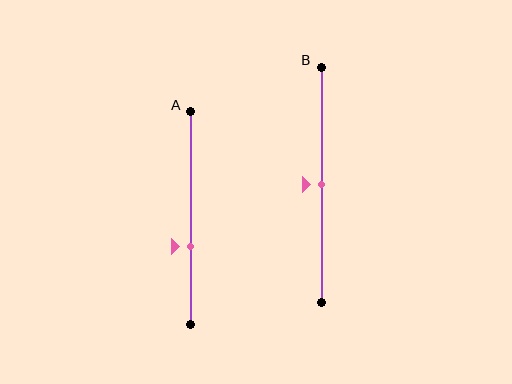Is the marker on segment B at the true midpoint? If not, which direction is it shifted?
Yes, the marker on segment B is at the true midpoint.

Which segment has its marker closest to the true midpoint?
Segment B has its marker closest to the true midpoint.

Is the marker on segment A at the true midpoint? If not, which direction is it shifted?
No, the marker on segment A is shifted downward by about 14% of the segment length.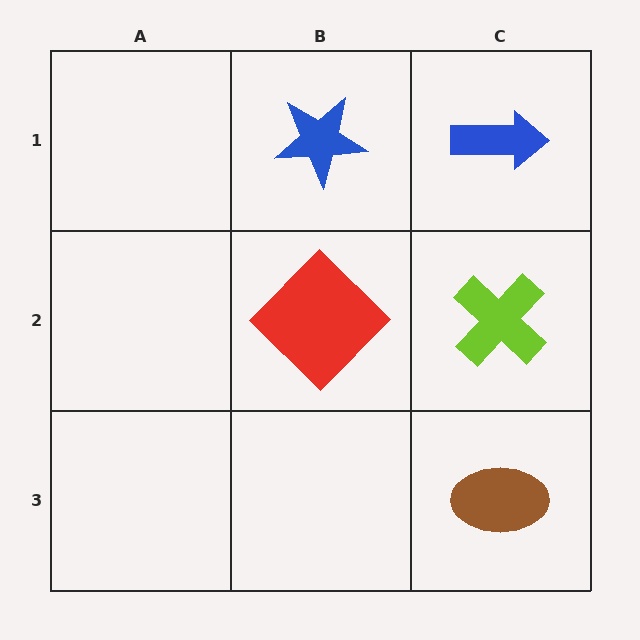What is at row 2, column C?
A lime cross.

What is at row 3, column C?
A brown ellipse.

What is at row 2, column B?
A red diamond.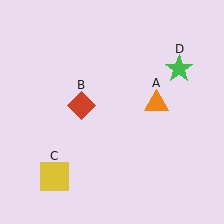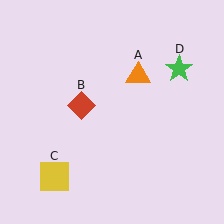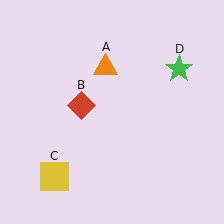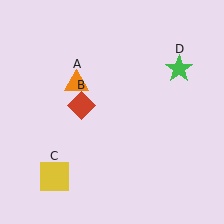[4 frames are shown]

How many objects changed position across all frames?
1 object changed position: orange triangle (object A).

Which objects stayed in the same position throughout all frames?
Red diamond (object B) and yellow square (object C) and green star (object D) remained stationary.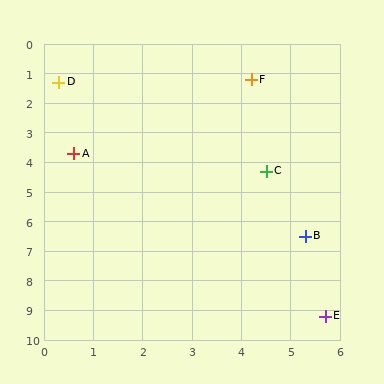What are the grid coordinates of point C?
Point C is at approximately (4.5, 4.3).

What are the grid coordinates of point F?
Point F is at approximately (4.2, 1.2).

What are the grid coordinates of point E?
Point E is at approximately (5.7, 9.2).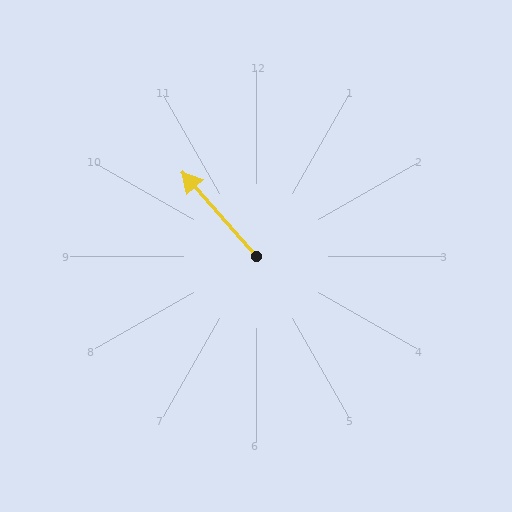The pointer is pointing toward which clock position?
Roughly 11 o'clock.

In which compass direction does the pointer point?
Northwest.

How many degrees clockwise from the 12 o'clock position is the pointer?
Approximately 318 degrees.